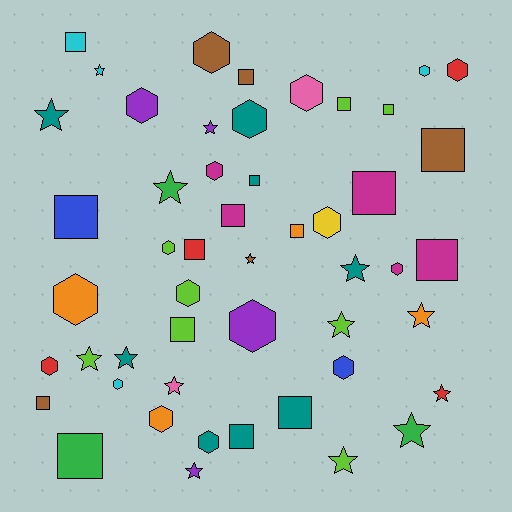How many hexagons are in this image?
There are 18 hexagons.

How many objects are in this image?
There are 50 objects.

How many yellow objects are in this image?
There is 1 yellow object.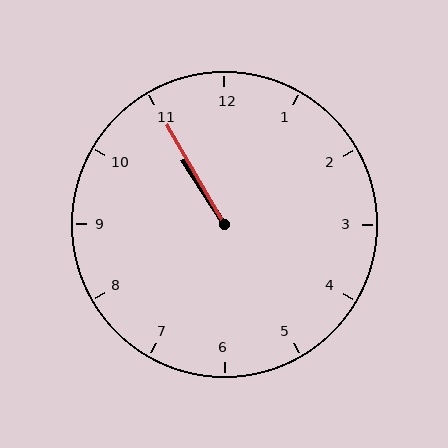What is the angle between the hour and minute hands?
Approximately 2 degrees.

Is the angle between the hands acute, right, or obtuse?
It is acute.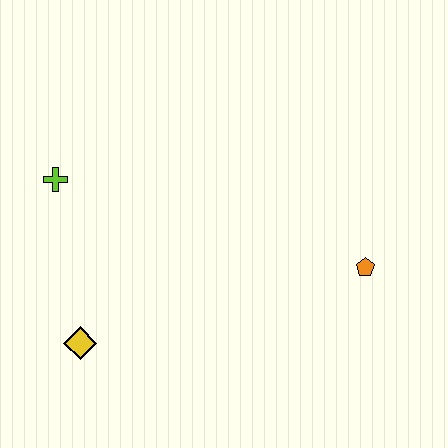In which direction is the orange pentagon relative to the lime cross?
The orange pentagon is to the right of the lime cross.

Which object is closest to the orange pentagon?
The yellow diamond is closest to the orange pentagon.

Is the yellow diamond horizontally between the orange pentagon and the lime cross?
Yes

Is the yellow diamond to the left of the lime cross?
No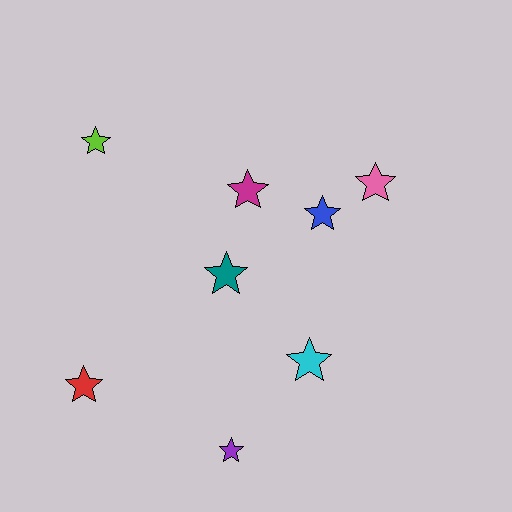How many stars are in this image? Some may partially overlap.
There are 8 stars.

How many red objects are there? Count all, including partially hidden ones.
There is 1 red object.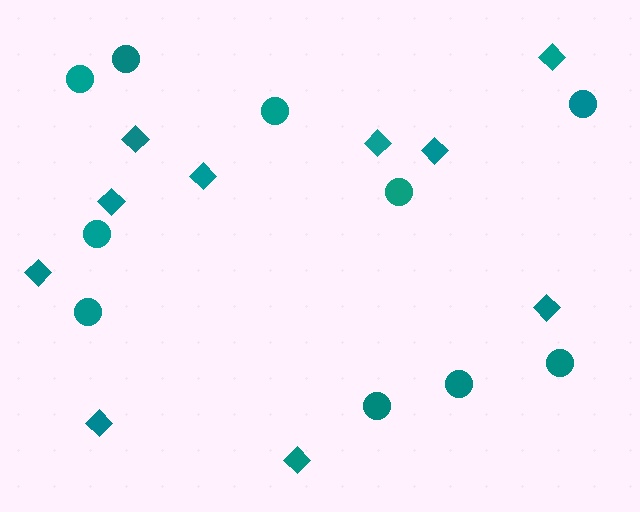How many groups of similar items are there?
There are 2 groups: one group of diamonds (10) and one group of circles (10).